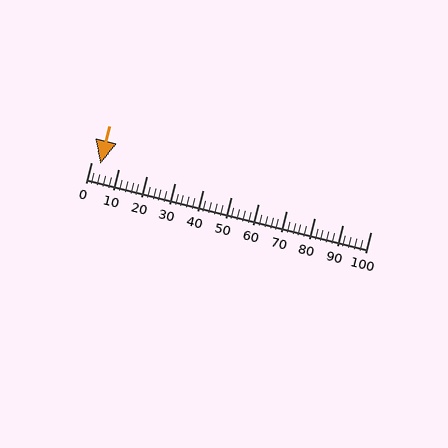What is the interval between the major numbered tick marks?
The major tick marks are spaced 10 units apart.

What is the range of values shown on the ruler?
The ruler shows values from 0 to 100.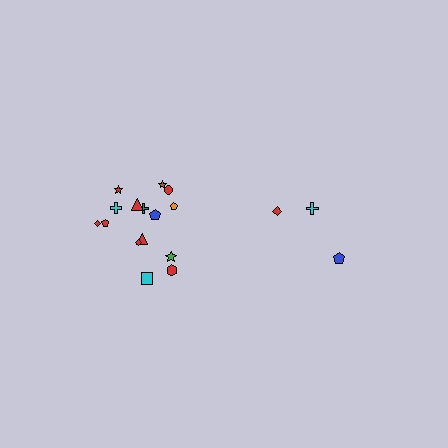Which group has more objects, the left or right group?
The left group.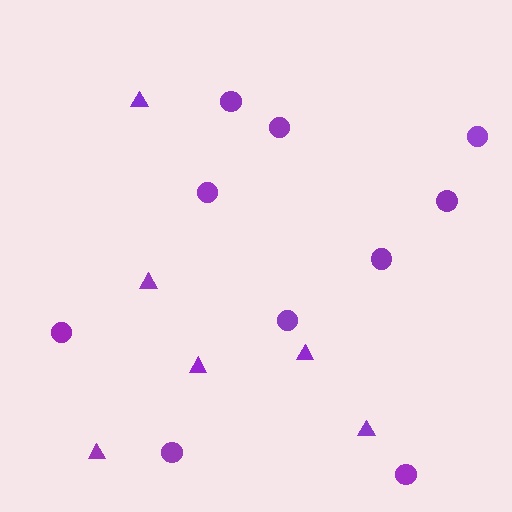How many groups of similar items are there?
There are 2 groups: one group of circles (10) and one group of triangles (6).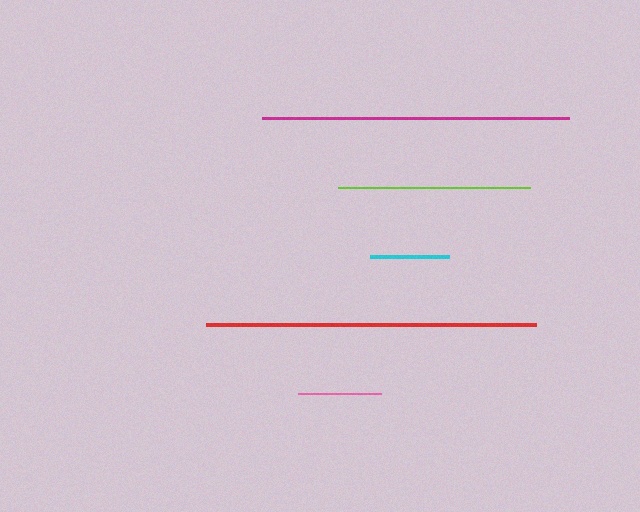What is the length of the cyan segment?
The cyan segment is approximately 80 pixels long.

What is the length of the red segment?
The red segment is approximately 330 pixels long.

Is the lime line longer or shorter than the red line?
The red line is longer than the lime line.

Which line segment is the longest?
The red line is the longest at approximately 330 pixels.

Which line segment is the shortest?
The cyan line is the shortest at approximately 80 pixels.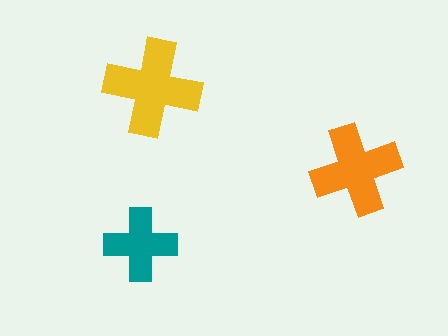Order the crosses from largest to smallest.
the yellow one, the orange one, the teal one.